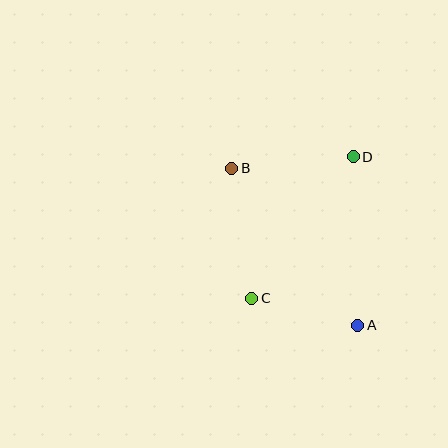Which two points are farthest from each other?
Points A and B are farthest from each other.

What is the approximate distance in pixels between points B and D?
The distance between B and D is approximately 122 pixels.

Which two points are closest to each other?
Points A and C are closest to each other.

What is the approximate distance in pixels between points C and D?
The distance between C and D is approximately 174 pixels.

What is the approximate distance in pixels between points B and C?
The distance between B and C is approximately 131 pixels.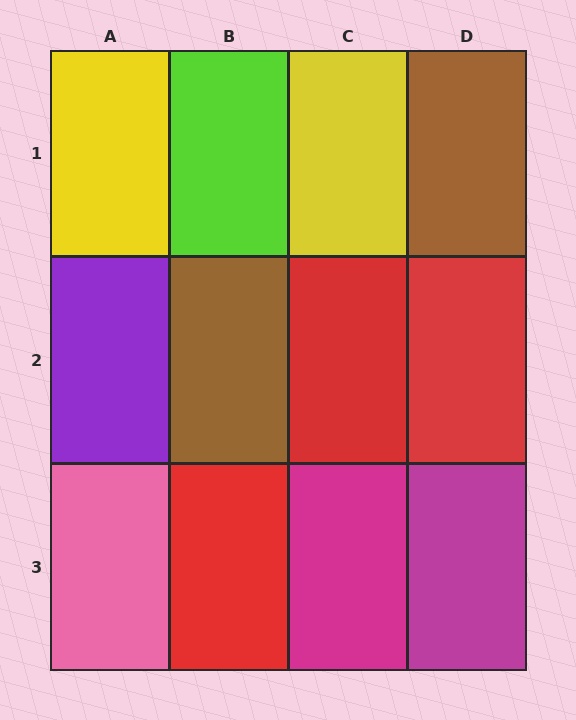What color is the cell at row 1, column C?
Yellow.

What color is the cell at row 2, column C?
Red.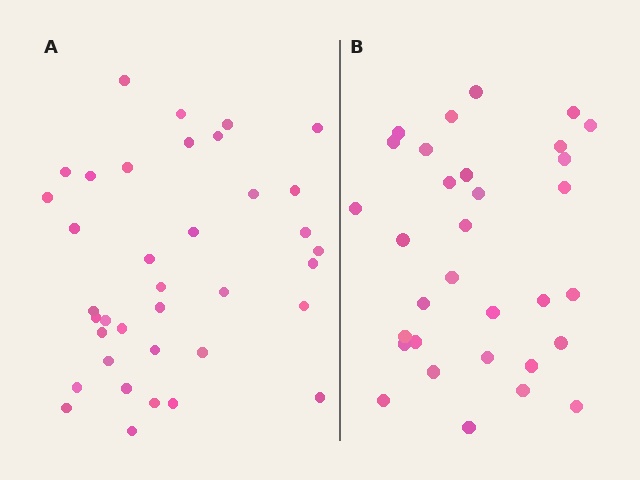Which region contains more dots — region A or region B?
Region A (the left region) has more dots.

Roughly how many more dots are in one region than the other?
Region A has about 5 more dots than region B.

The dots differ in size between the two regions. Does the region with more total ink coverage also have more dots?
No. Region B has more total ink coverage because its dots are larger, but region A actually contains more individual dots. Total area can be misleading — the number of items is what matters here.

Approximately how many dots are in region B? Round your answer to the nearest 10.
About 30 dots. (The exact count is 32, which rounds to 30.)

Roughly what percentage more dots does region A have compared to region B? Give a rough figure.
About 15% more.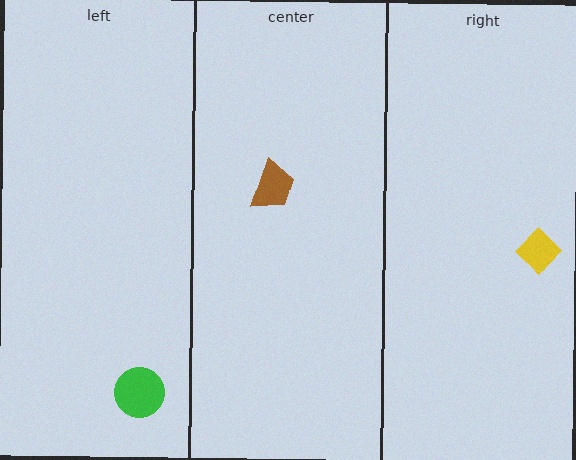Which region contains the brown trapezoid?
The center region.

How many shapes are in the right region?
1.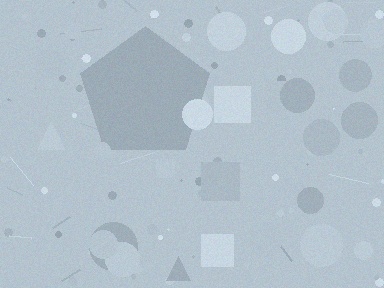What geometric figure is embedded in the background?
A pentagon is embedded in the background.